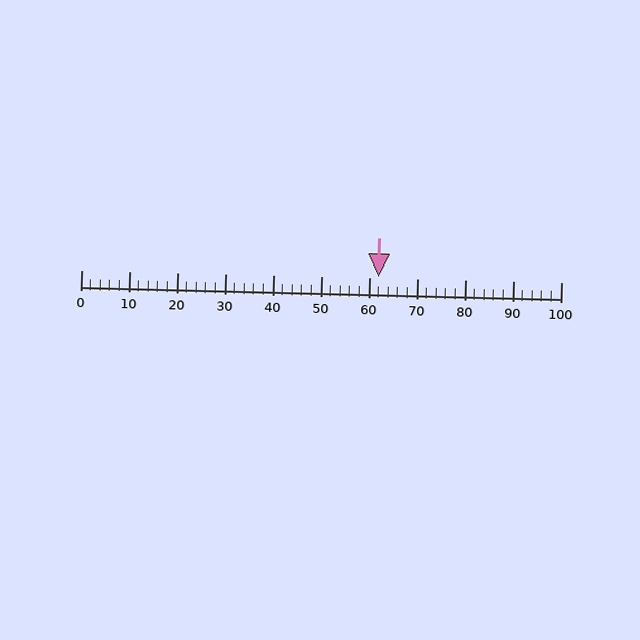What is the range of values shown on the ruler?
The ruler shows values from 0 to 100.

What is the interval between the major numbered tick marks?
The major tick marks are spaced 10 units apart.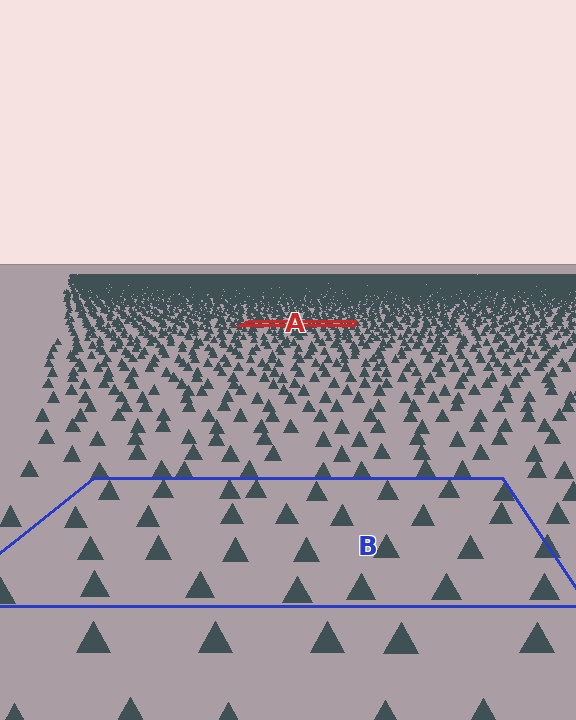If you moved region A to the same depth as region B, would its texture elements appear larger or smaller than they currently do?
They would appear larger. At a closer depth, the same texture elements are projected at a bigger on-screen size.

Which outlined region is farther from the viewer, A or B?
Region A is farther from the viewer — the texture elements inside it appear smaller and more densely packed.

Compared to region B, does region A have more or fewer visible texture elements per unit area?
Region A has more texture elements per unit area — they are packed more densely because it is farther away.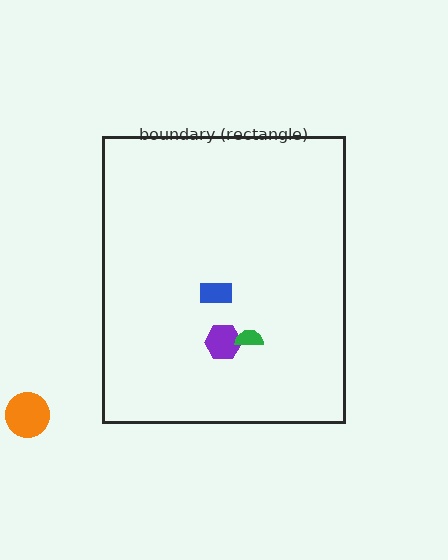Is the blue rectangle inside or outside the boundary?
Inside.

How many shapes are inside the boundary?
3 inside, 1 outside.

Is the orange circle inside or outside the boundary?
Outside.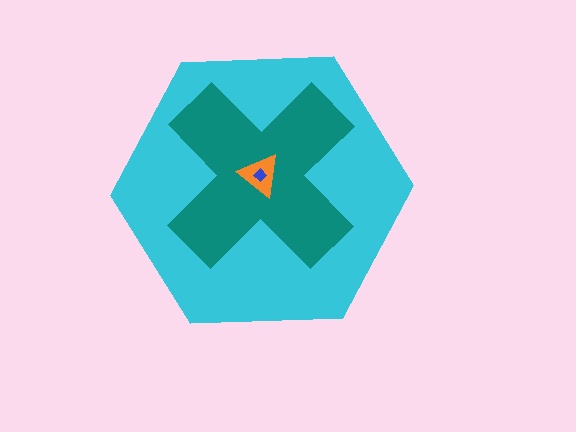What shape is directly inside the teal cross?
The orange triangle.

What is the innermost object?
The blue diamond.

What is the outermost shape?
The cyan hexagon.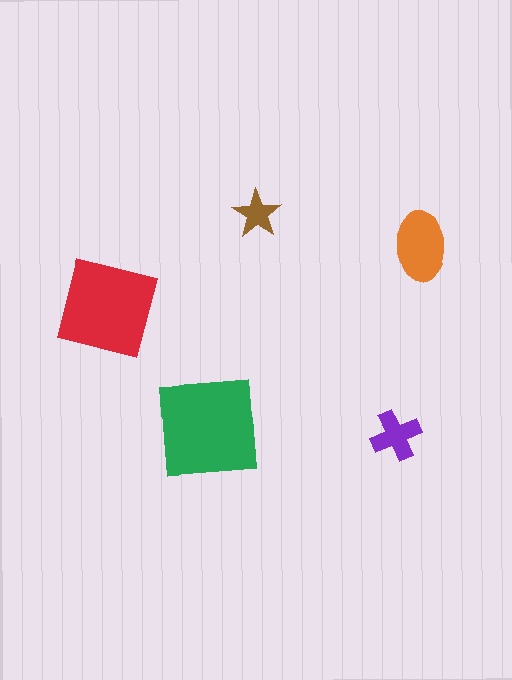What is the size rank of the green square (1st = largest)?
1st.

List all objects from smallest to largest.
The brown star, the purple cross, the orange ellipse, the red square, the green square.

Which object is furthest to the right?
The orange ellipse is rightmost.